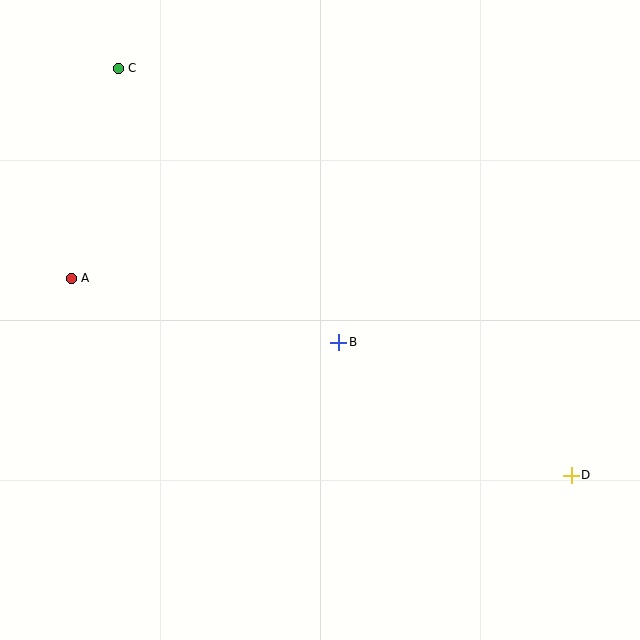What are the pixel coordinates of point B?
Point B is at (339, 342).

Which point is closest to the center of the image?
Point B at (339, 342) is closest to the center.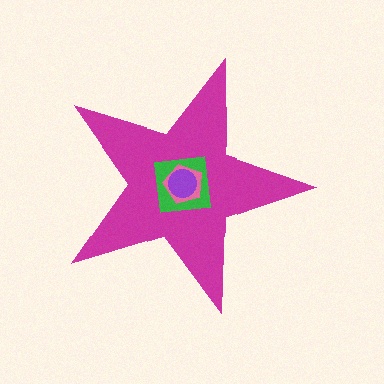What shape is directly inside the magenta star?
The green square.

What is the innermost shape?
The purple circle.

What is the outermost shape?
The magenta star.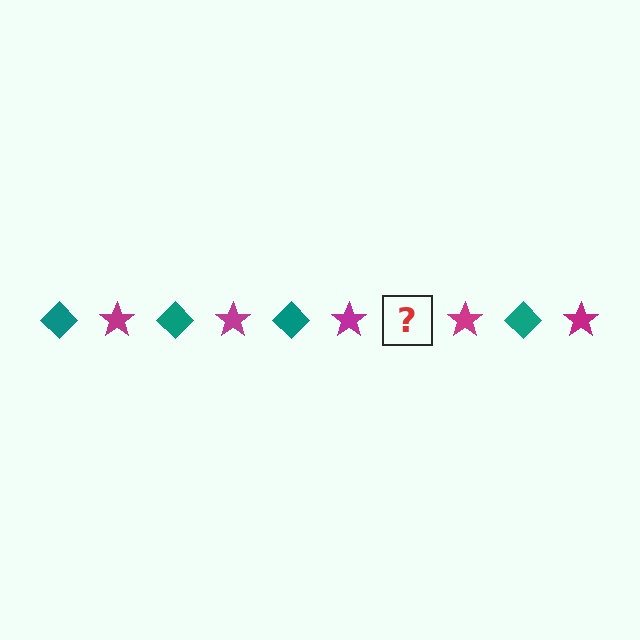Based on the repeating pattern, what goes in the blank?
The blank should be a teal diamond.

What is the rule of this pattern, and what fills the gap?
The rule is that the pattern alternates between teal diamond and magenta star. The gap should be filled with a teal diamond.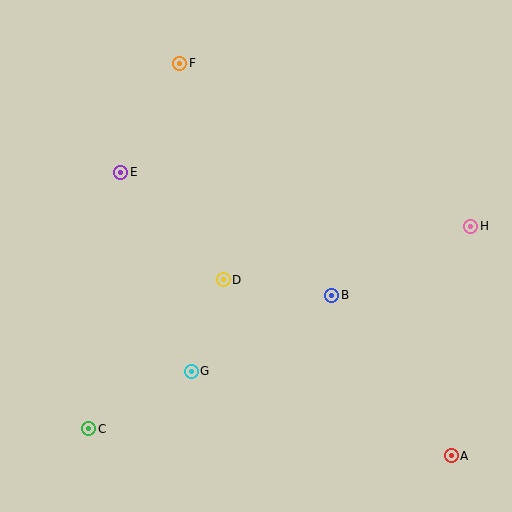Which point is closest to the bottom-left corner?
Point C is closest to the bottom-left corner.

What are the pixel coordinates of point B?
Point B is at (332, 295).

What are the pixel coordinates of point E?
Point E is at (121, 172).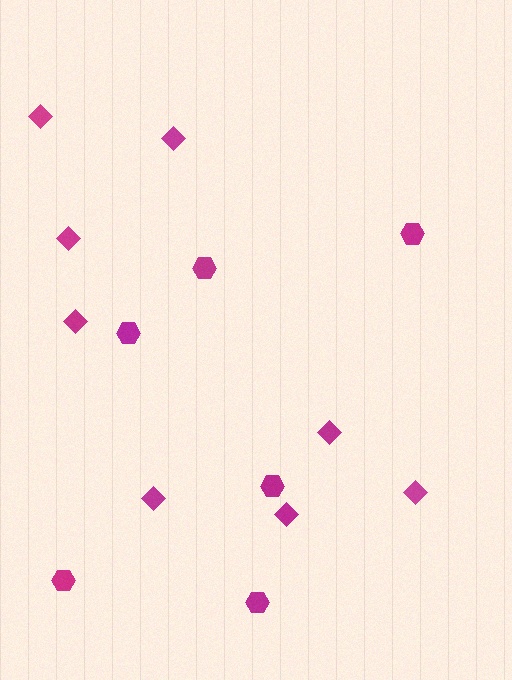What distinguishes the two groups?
There are 2 groups: one group of diamonds (8) and one group of hexagons (6).